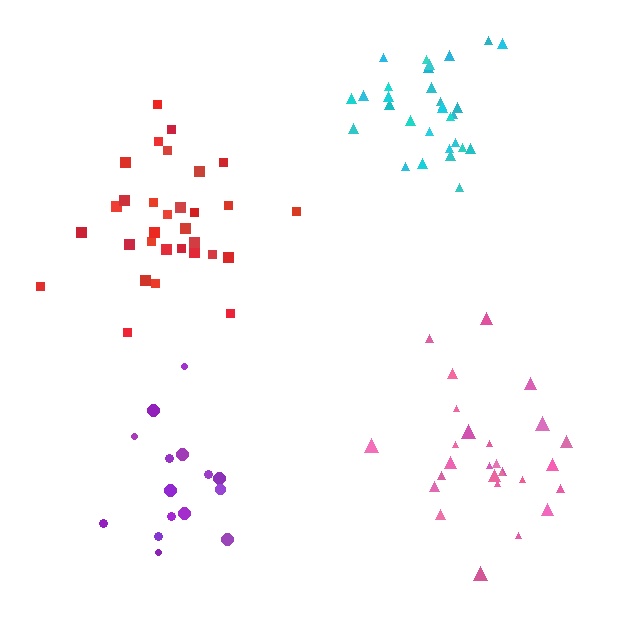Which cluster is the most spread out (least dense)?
Purple.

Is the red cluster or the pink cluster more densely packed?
Red.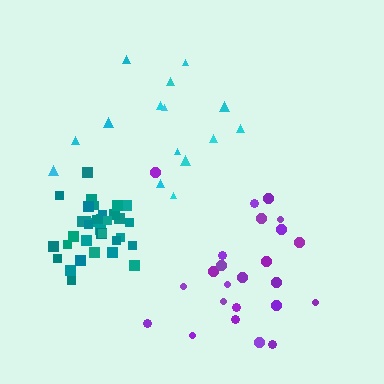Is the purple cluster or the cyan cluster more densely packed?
Purple.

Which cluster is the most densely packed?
Teal.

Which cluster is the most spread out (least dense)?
Cyan.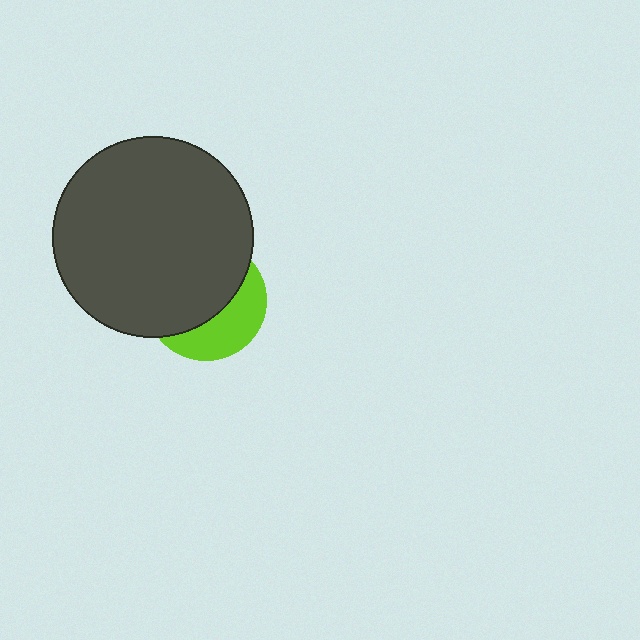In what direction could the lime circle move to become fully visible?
The lime circle could move toward the lower-right. That would shift it out from behind the dark gray circle entirely.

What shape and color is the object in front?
The object in front is a dark gray circle.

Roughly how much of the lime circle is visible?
A small part of it is visible (roughly 38%).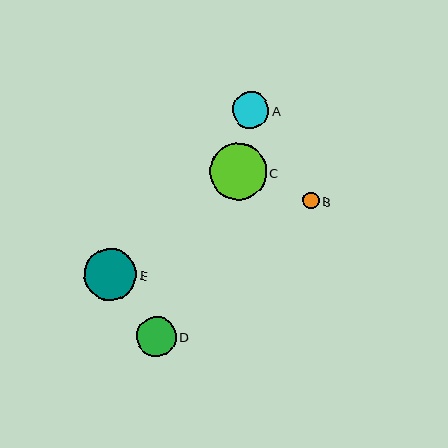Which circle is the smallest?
Circle B is the smallest with a size of approximately 17 pixels.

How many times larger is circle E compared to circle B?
Circle E is approximately 3.1 times the size of circle B.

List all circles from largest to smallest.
From largest to smallest: C, E, D, A, B.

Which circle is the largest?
Circle C is the largest with a size of approximately 57 pixels.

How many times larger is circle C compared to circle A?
Circle C is approximately 1.6 times the size of circle A.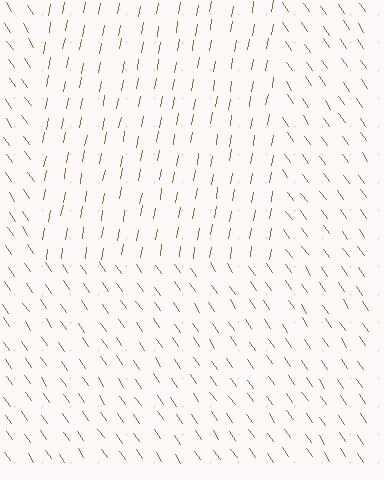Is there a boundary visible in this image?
Yes, there is a texture boundary formed by a change in line orientation.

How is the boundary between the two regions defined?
The boundary is defined purely by a change in line orientation (approximately 45 degrees difference). All lines are the same color and thickness.